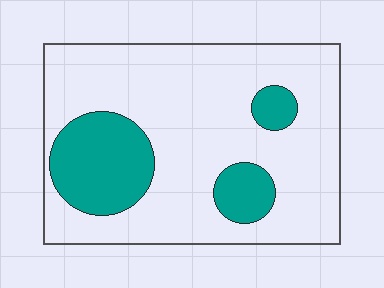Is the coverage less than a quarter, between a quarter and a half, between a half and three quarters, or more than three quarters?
Less than a quarter.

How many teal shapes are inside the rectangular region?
3.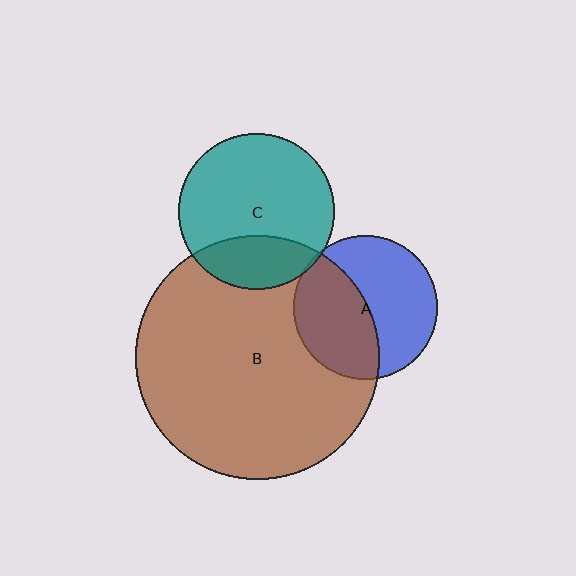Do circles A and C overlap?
Yes.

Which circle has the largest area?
Circle B (brown).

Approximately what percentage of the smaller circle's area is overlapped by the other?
Approximately 5%.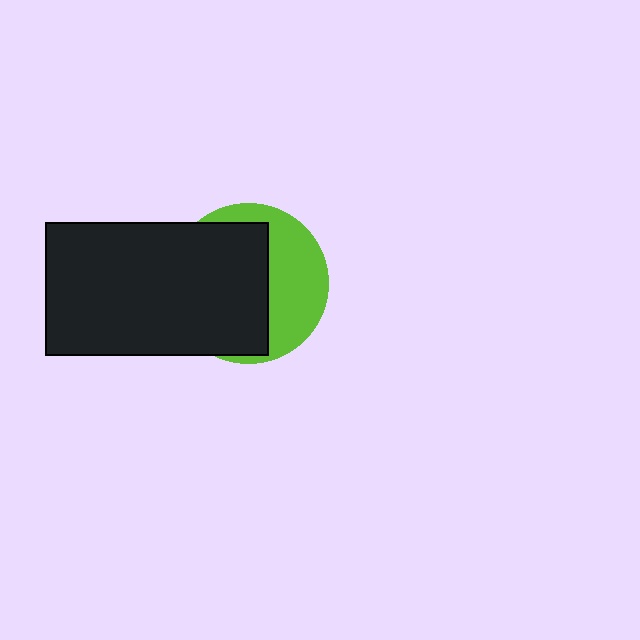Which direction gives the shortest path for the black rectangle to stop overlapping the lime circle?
Moving left gives the shortest separation.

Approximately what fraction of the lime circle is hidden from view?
Roughly 60% of the lime circle is hidden behind the black rectangle.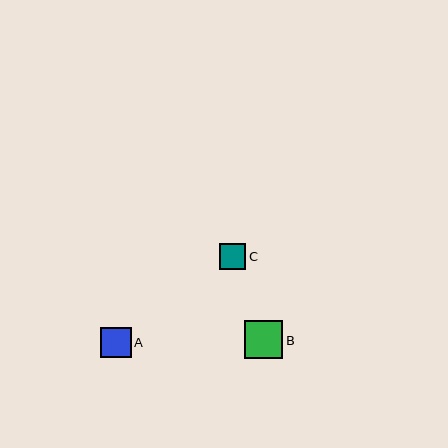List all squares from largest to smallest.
From largest to smallest: B, A, C.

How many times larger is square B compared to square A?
Square B is approximately 1.3 times the size of square A.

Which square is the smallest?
Square C is the smallest with a size of approximately 26 pixels.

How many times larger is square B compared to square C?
Square B is approximately 1.5 times the size of square C.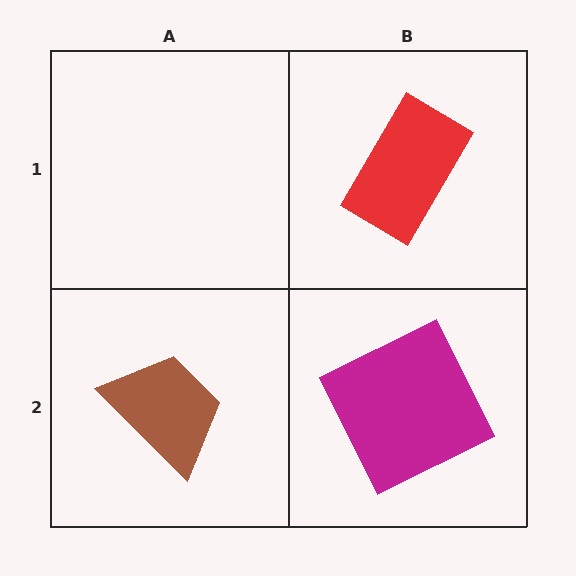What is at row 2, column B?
A magenta square.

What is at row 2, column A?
A brown trapezoid.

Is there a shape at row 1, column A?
No, that cell is empty.